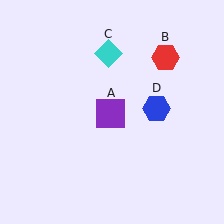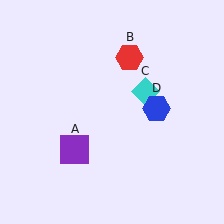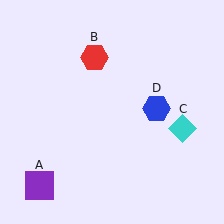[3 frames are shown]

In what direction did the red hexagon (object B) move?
The red hexagon (object B) moved left.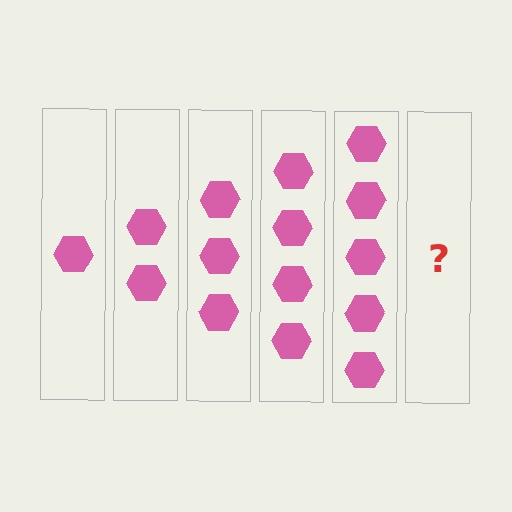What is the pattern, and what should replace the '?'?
The pattern is that each step adds one more hexagon. The '?' should be 6 hexagons.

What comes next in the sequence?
The next element should be 6 hexagons.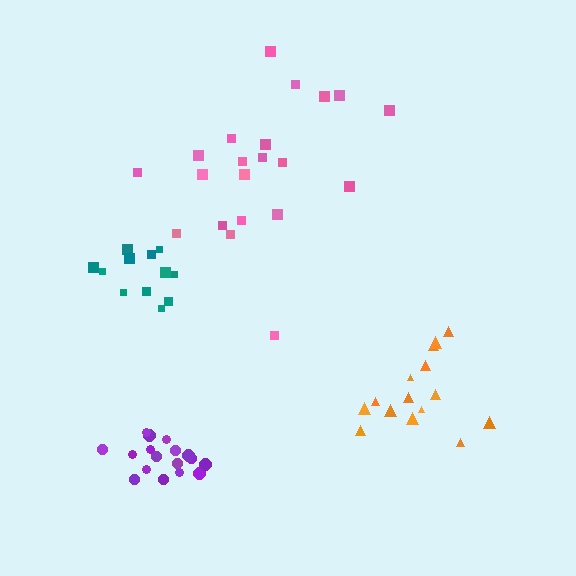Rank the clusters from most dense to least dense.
purple, teal, orange, pink.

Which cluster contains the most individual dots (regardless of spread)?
Pink (21).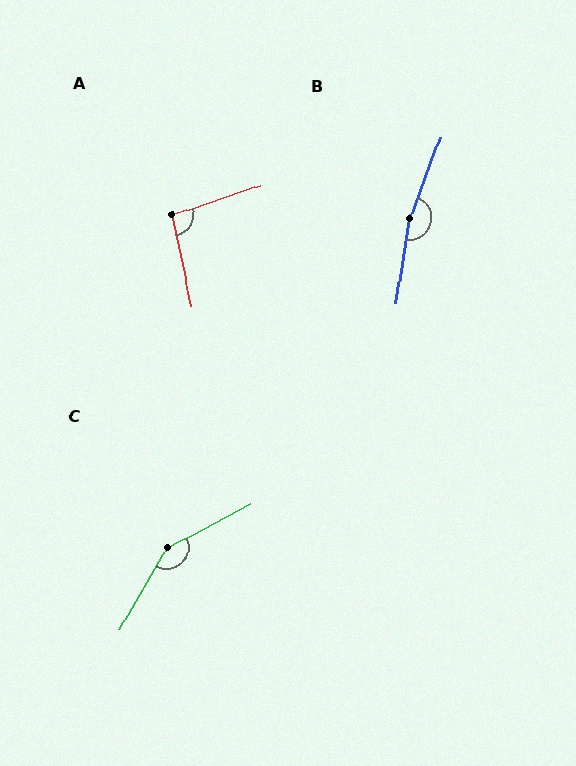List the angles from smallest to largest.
A (97°), C (148°), B (168°).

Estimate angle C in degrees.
Approximately 148 degrees.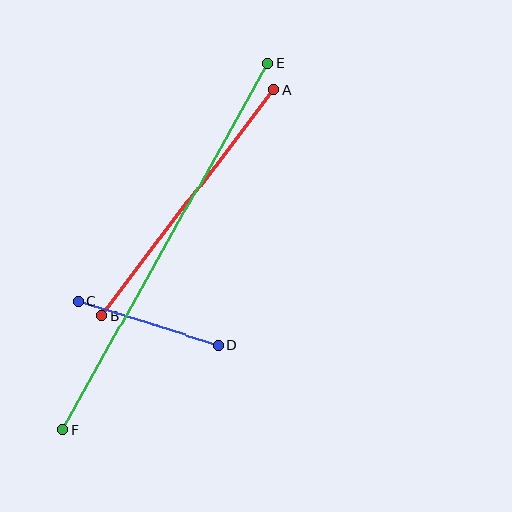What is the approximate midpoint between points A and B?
The midpoint is at approximately (188, 203) pixels.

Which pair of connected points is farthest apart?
Points E and F are farthest apart.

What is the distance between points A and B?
The distance is approximately 284 pixels.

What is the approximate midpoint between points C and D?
The midpoint is at approximately (148, 323) pixels.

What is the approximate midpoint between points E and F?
The midpoint is at approximately (165, 246) pixels.